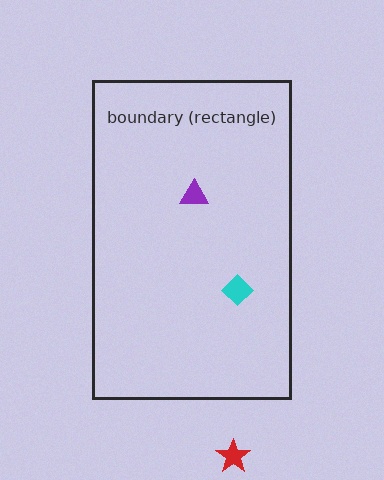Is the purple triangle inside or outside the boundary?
Inside.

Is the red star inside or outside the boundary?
Outside.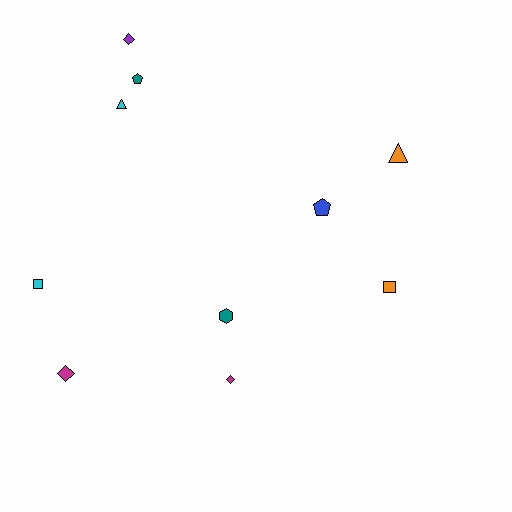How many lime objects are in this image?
There are no lime objects.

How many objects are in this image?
There are 10 objects.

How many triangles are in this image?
There are 2 triangles.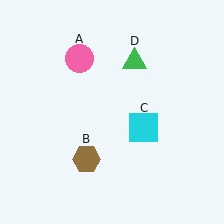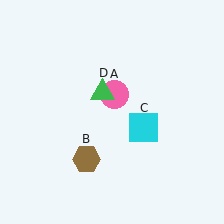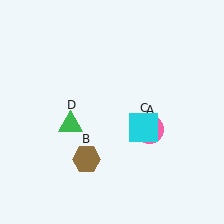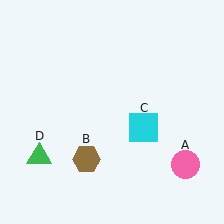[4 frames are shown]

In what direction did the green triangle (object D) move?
The green triangle (object D) moved down and to the left.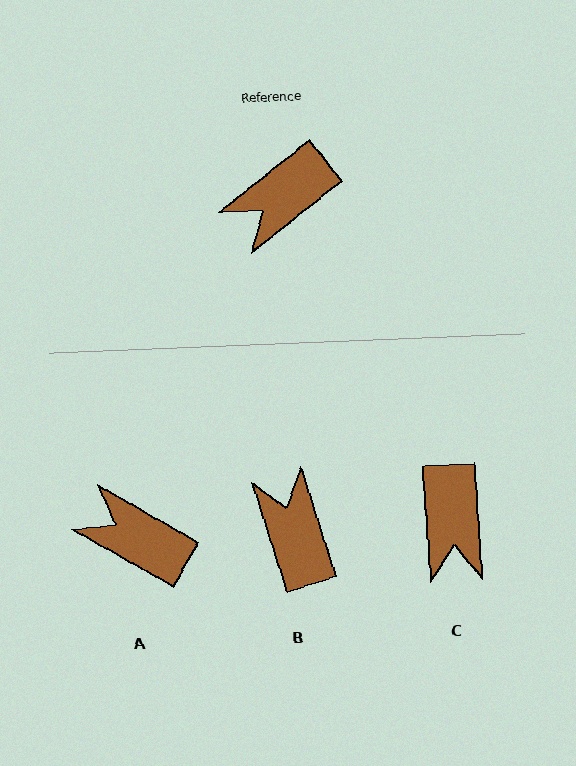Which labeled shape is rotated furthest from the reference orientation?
B, about 111 degrees away.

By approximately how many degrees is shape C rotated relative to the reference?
Approximately 56 degrees counter-clockwise.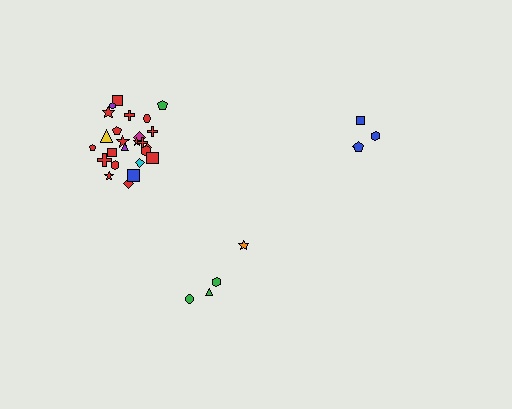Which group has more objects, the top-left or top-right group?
The top-left group.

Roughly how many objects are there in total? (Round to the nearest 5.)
Roughly 35 objects in total.